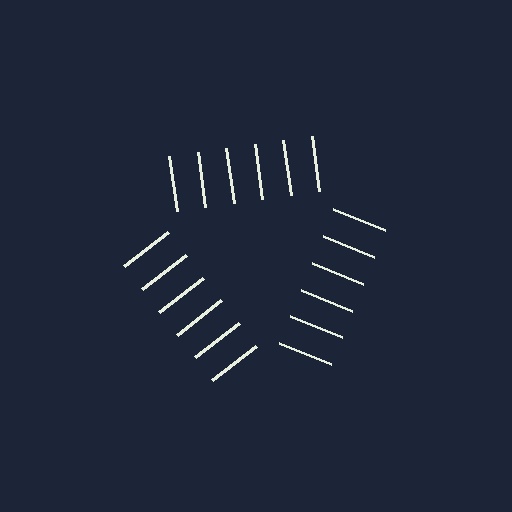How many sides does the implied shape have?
3 sides — the line-ends trace a triangle.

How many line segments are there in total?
18 — 6 along each of the 3 edges.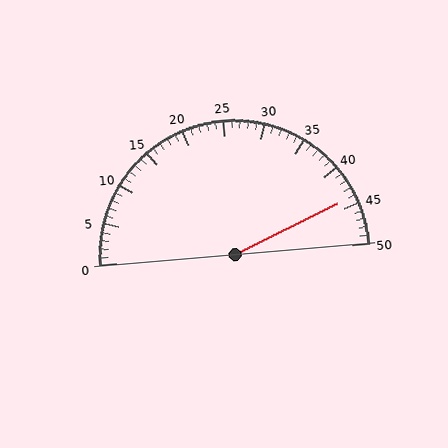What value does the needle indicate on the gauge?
The needle indicates approximately 44.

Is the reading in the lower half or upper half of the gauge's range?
The reading is in the upper half of the range (0 to 50).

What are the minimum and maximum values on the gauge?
The gauge ranges from 0 to 50.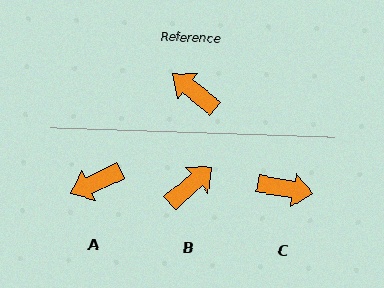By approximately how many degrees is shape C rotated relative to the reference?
Approximately 151 degrees clockwise.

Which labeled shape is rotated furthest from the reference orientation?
C, about 151 degrees away.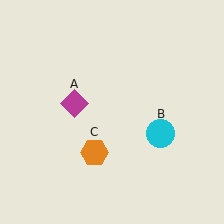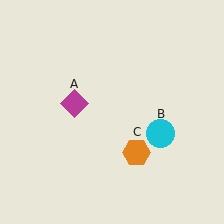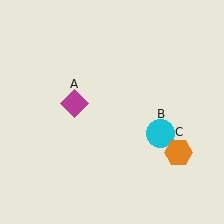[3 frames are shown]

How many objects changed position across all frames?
1 object changed position: orange hexagon (object C).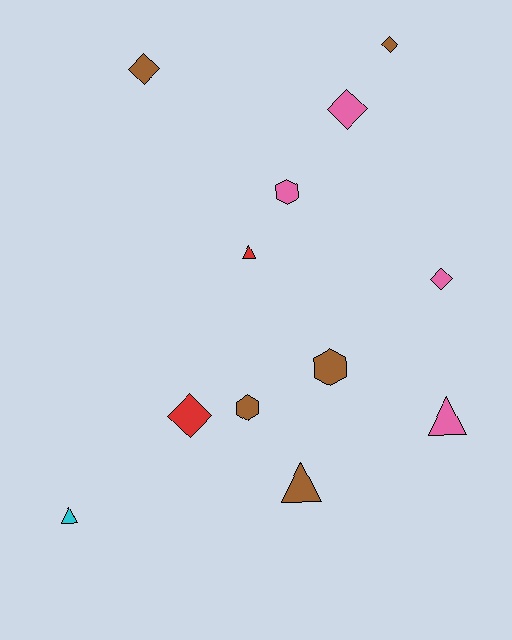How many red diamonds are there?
There is 1 red diamond.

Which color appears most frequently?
Brown, with 5 objects.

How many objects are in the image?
There are 12 objects.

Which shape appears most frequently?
Diamond, with 5 objects.